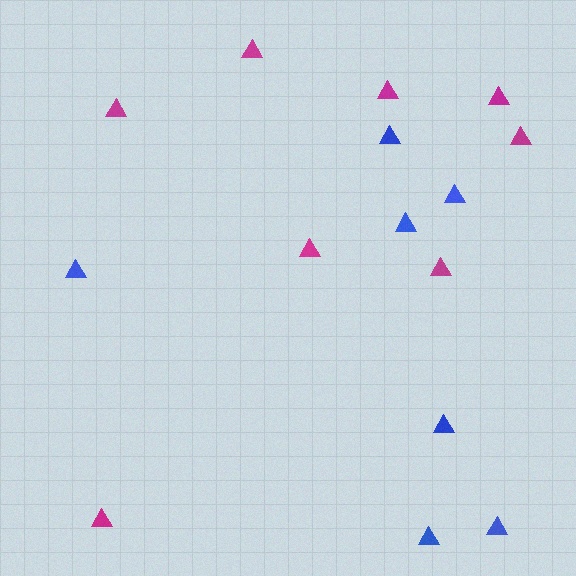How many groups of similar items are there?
There are 2 groups: one group of magenta triangles (8) and one group of blue triangles (7).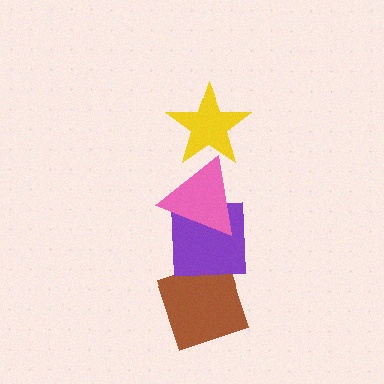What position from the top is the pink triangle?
The pink triangle is 2nd from the top.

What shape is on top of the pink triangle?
The yellow star is on top of the pink triangle.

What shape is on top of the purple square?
The pink triangle is on top of the purple square.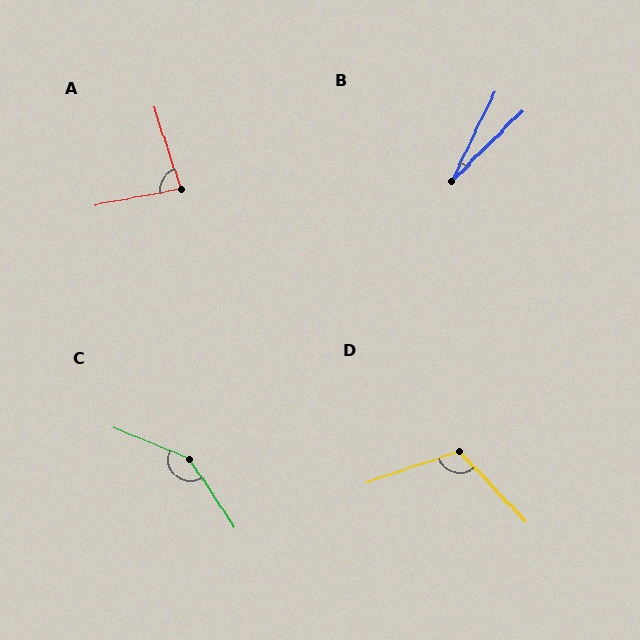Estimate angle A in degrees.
Approximately 83 degrees.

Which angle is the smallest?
B, at approximately 19 degrees.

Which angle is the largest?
C, at approximately 146 degrees.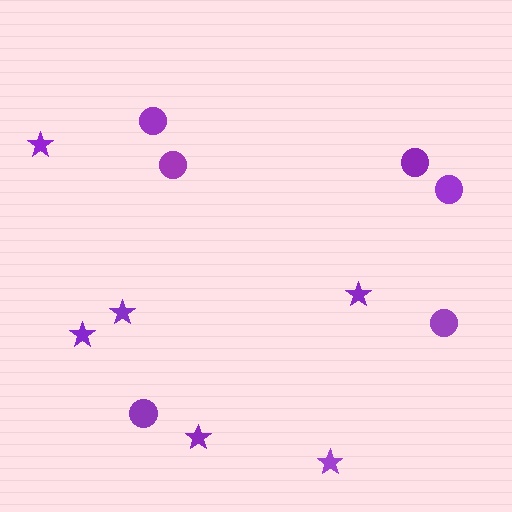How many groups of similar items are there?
There are 2 groups: one group of circles (6) and one group of stars (6).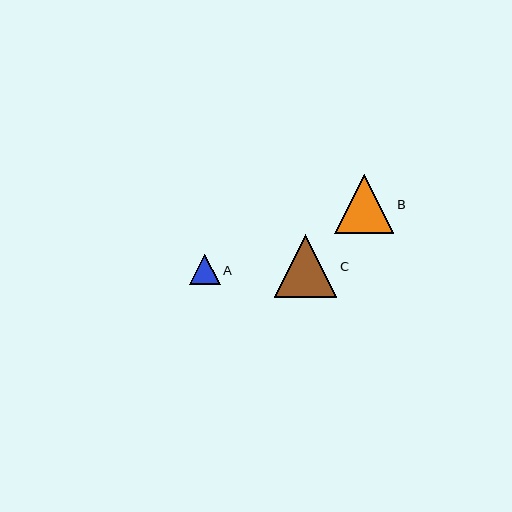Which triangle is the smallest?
Triangle A is the smallest with a size of approximately 31 pixels.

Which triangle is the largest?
Triangle C is the largest with a size of approximately 63 pixels.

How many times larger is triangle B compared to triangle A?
Triangle B is approximately 1.9 times the size of triangle A.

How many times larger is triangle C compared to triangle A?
Triangle C is approximately 2.0 times the size of triangle A.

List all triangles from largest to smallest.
From largest to smallest: C, B, A.